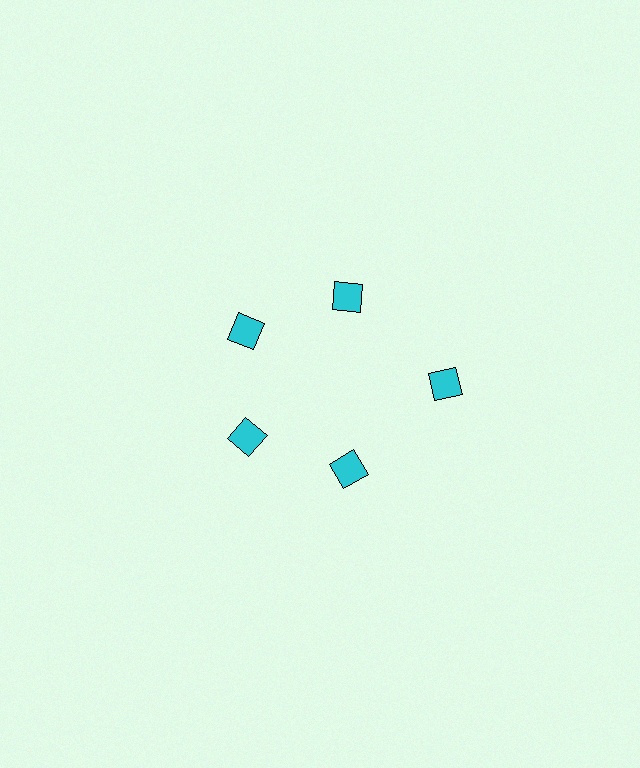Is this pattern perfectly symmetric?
No. The 5 cyan diamonds are arranged in a ring, but one element near the 3 o'clock position is pushed outward from the center, breaking the 5-fold rotational symmetry.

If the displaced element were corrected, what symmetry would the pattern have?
It would have 5-fold rotational symmetry — the pattern would map onto itself every 72 degrees.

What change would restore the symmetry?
The symmetry would be restored by moving it inward, back onto the ring so that all 5 diamonds sit at equal angles and equal distance from the center.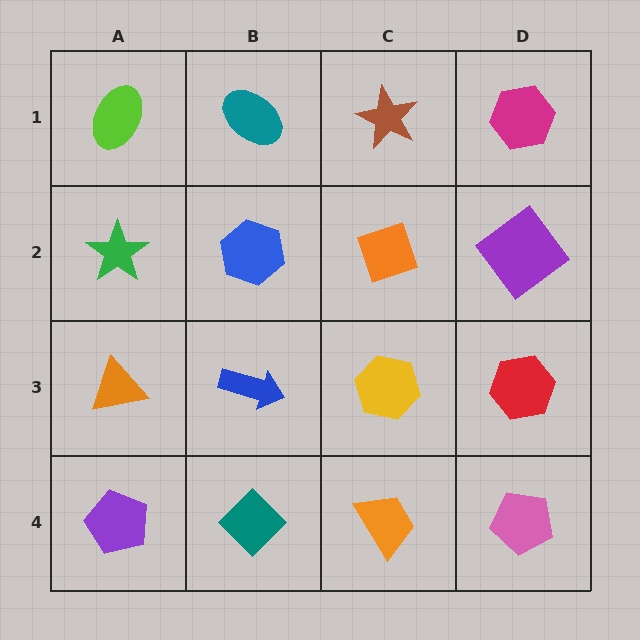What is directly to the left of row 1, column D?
A brown star.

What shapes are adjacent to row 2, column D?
A magenta hexagon (row 1, column D), a red hexagon (row 3, column D), an orange diamond (row 2, column C).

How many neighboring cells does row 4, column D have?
2.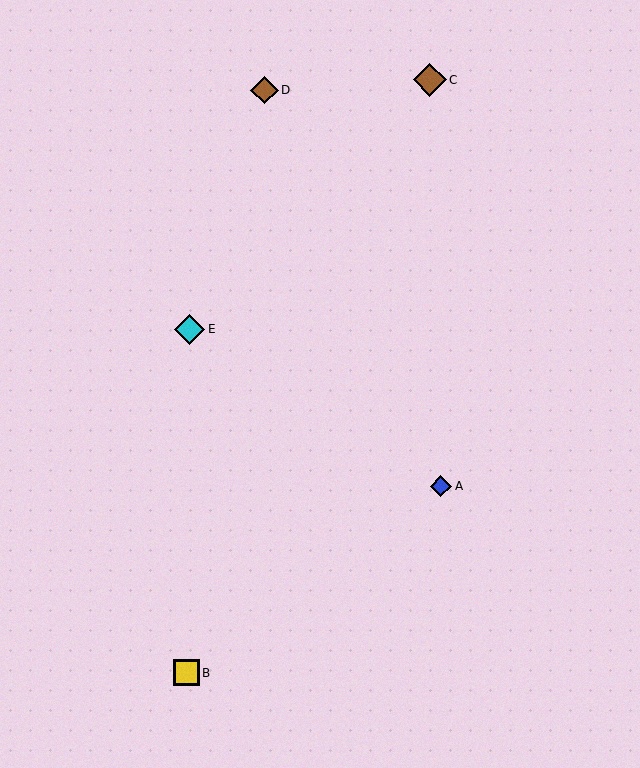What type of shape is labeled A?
Shape A is a blue diamond.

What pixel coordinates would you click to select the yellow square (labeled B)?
Click at (186, 673) to select the yellow square B.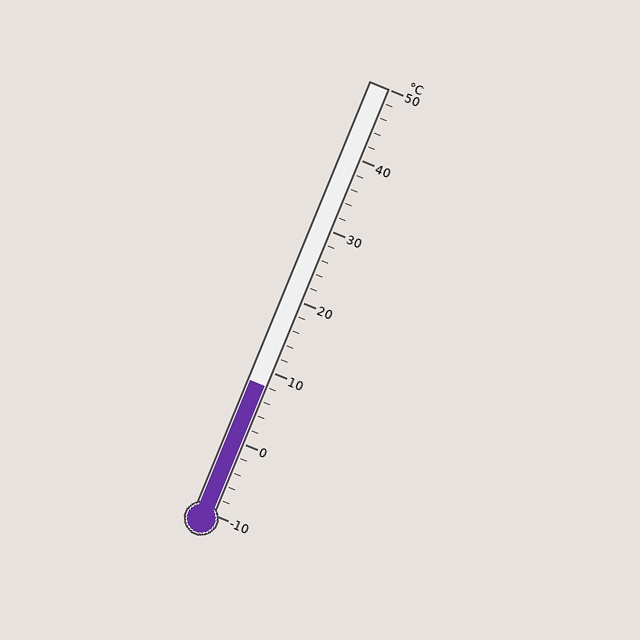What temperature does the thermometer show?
The thermometer shows approximately 8°C.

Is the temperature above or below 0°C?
The temperature is above 0°C.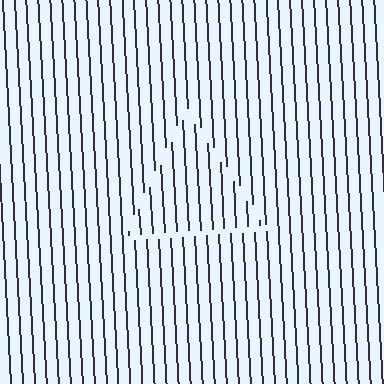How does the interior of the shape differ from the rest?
The interior of the shape contains the same grating, shifted by half a period — the contour is defined by the phase discontinuity where line-ends from the inner and outer gratings abut.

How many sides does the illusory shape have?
3 sides — the line-ends trace a triangle.